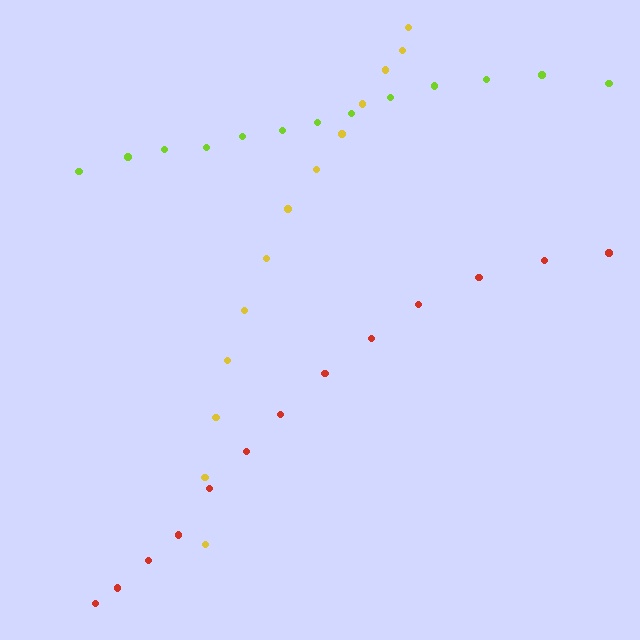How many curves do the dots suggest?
There are 3 distinct paths.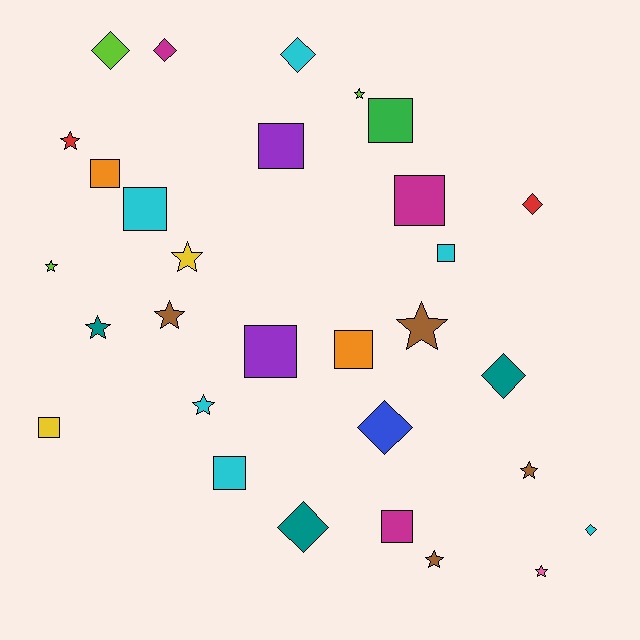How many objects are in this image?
There are 30 objects.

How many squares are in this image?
There are 11 squares.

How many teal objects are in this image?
There are 3 teal objects.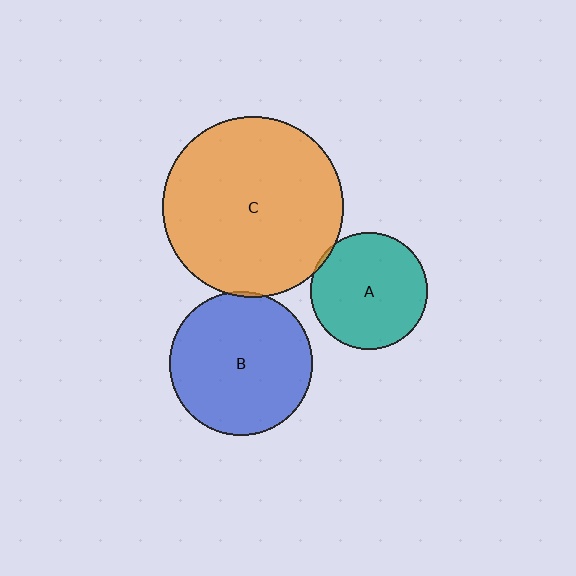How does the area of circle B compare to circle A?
Approximately 1.5 times.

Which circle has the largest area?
Circle C (orange).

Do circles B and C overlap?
Yes.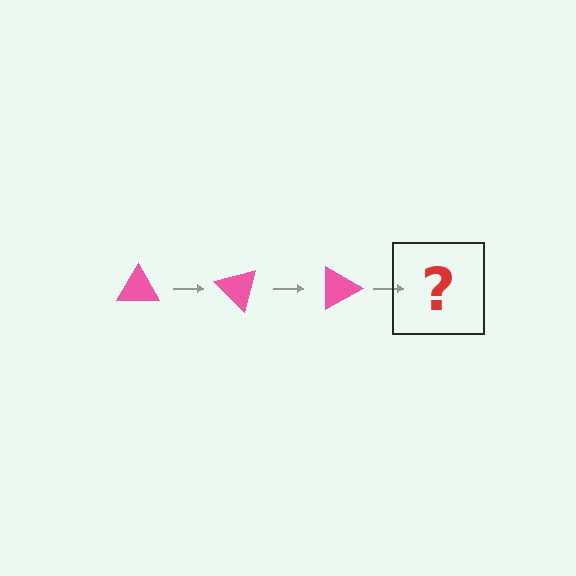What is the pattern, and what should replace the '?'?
The pattern is that the triangle rotates 45 degrees each step. The '?' should be a pink triangle rotated 135 degrees.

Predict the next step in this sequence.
The next step is a pink triangle rotated 135 degrees.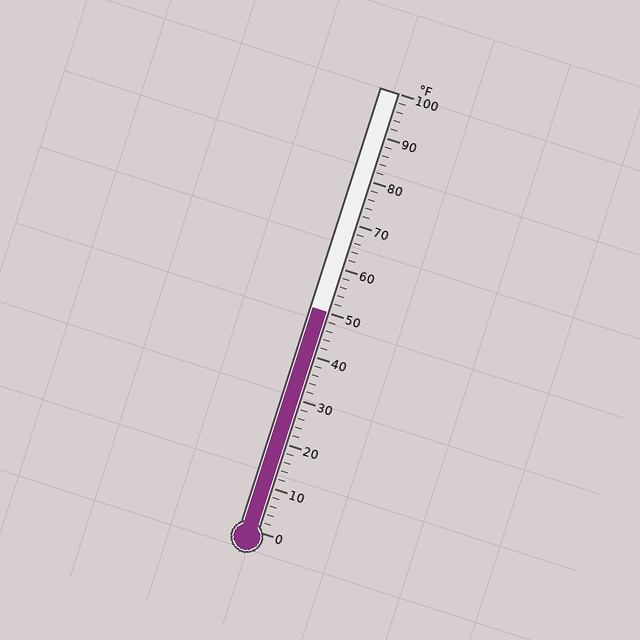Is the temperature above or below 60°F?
The temperature is below 60°F.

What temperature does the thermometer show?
The thermometer shows approximately 50°F.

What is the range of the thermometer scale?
The thermometer scale ranges from 0°F to 100°F.